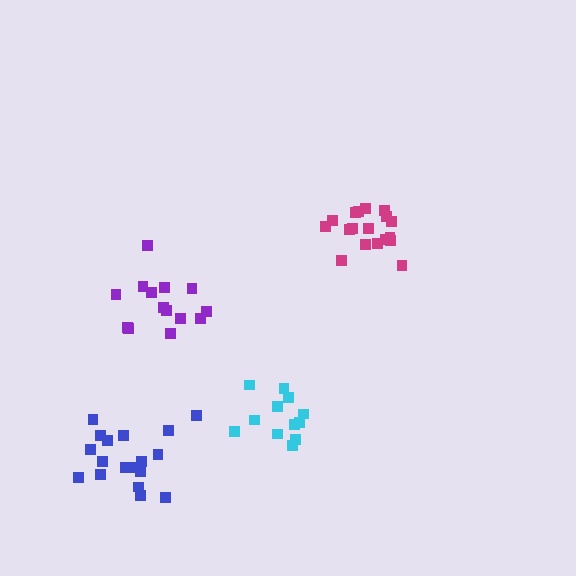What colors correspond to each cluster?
The clusters are colored: magenta, cyan, purple, blue.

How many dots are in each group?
Group 1: 18 dots, Group 2: 12 dots, Group 3: 14 dots, Group 4: 18 dots (62 total).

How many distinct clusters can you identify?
There are 4 distinct clusters.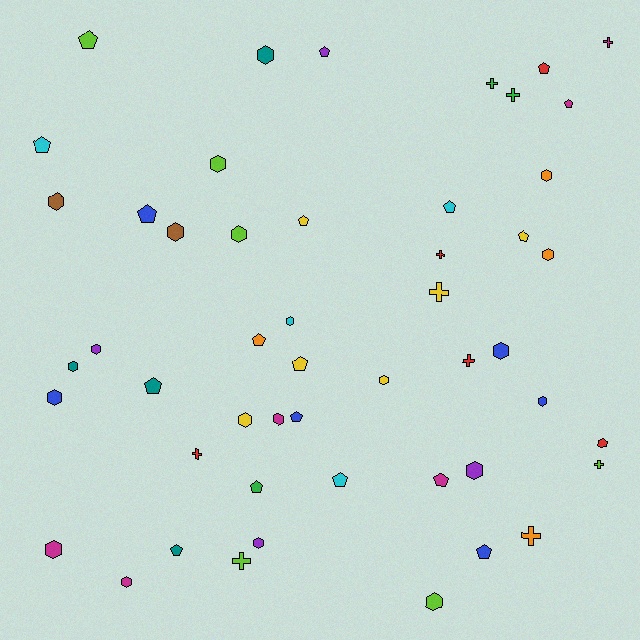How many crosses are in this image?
There are 10 crosses.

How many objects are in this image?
There are 50 objects.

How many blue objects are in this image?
There are 6 blue objects.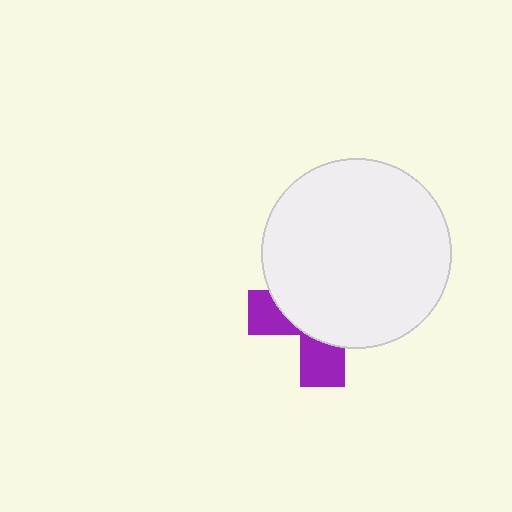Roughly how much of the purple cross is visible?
A small part of it is visible (roughly 32%).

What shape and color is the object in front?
The object in front is a white circle.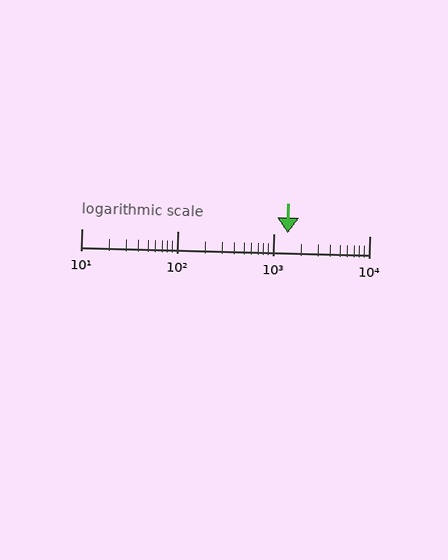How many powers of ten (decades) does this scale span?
The scale spans 3 decades, from 10 to 10000.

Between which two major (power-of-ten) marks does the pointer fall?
The pointer is between 1000 and 10000.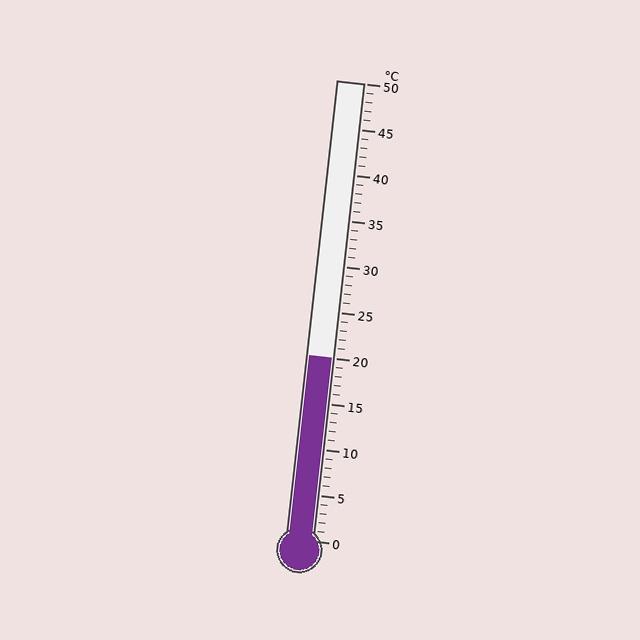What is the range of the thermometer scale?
The thermometer scale ranges from 0°C to 50°C.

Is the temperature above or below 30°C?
The temperature is below 30°C.